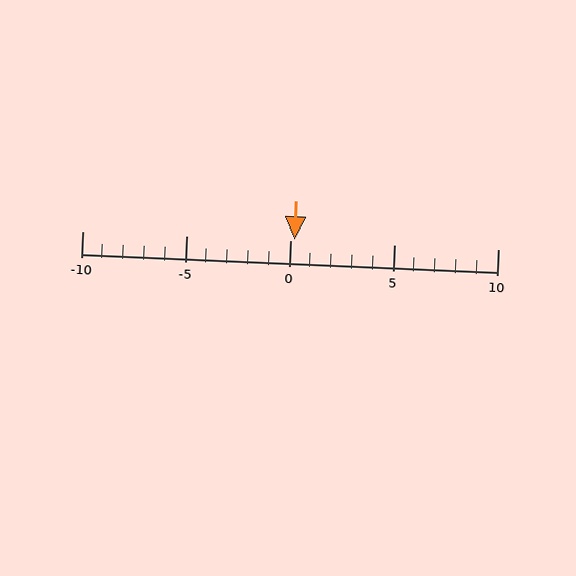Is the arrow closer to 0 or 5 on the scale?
The arrow is closer to 0.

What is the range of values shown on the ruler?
The ruler shows values from -10 to 10.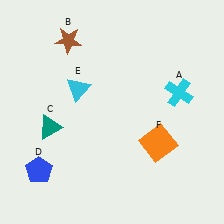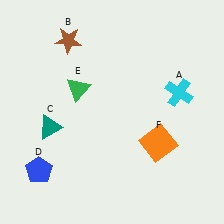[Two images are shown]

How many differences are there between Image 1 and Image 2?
There is 1 difference between the two images.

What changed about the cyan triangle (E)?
In Image 1, E is cyan. In Image 2, it changed to green.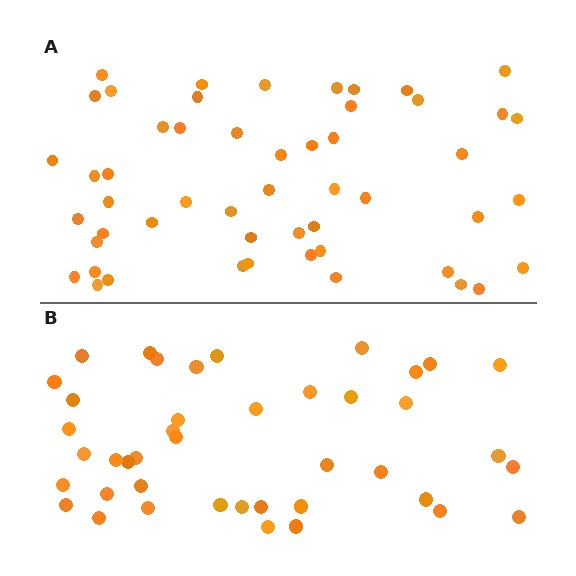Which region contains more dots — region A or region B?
Region A (the top region) has more dots.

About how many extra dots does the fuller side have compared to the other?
Region A has roughly 10 or so more dots than region B.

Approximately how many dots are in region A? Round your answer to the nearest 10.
About 50 dots. (The exact count is 52, which rounds to 50.)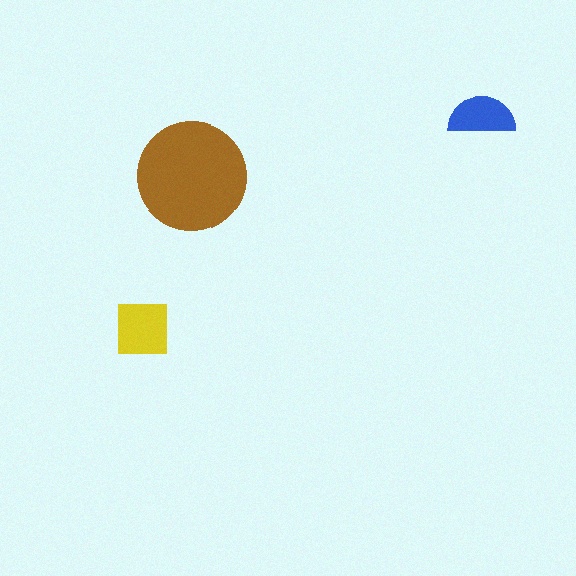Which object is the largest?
The brown circle.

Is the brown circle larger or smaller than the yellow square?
Larger.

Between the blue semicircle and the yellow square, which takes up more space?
The yellow square.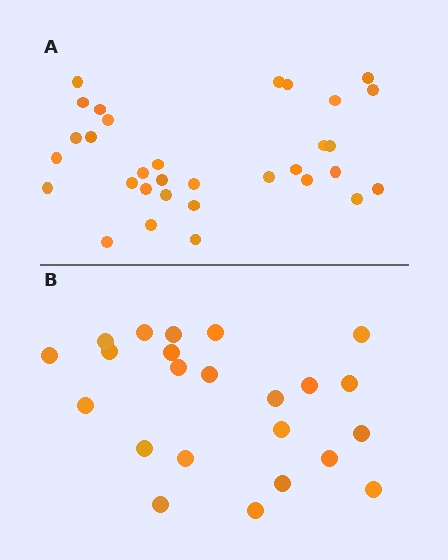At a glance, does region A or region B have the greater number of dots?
Region A (the top region) has more dots.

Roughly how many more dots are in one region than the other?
Region A has roughly 8 or so more dots than region B.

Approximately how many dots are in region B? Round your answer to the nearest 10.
About 20 dots. (The exact count is 23, which rounds to 20.)